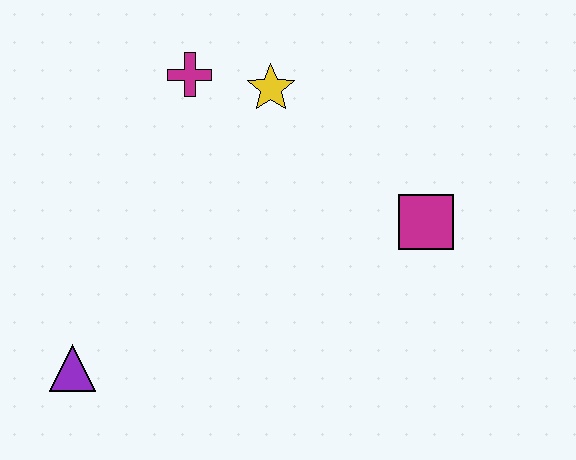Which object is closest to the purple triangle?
The magenta cross is closest to the purple triangle.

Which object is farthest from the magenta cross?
The purple triangle is farthest from the magenta cross.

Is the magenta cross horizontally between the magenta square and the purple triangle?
Yes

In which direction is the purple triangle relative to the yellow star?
The purple triangle is below the yellow star.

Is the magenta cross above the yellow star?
Yes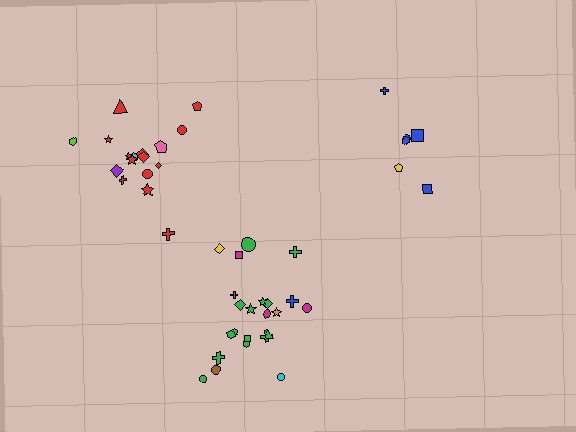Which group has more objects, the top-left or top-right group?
The top-left group.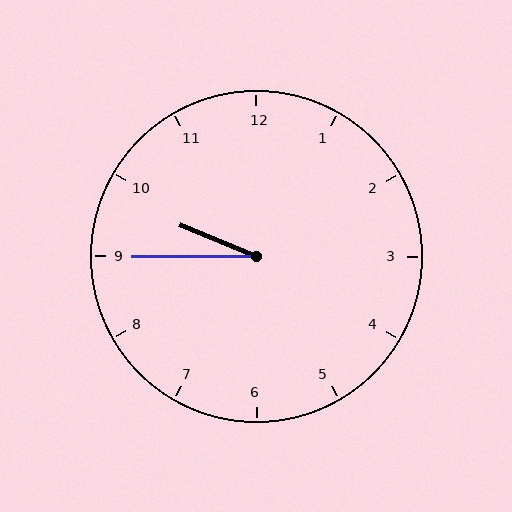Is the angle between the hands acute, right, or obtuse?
It is acute.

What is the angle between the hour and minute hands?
Approximately 22 degrees.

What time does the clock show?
9:45.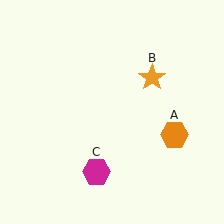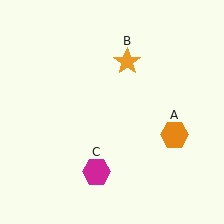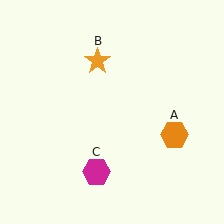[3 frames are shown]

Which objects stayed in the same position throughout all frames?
Orange hexagon (object A) and magenta hexagon (object C) remained stationary.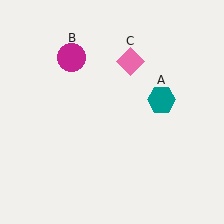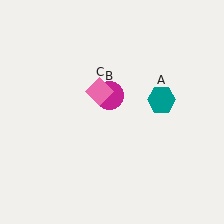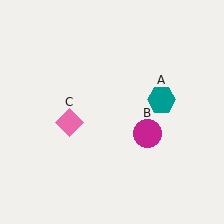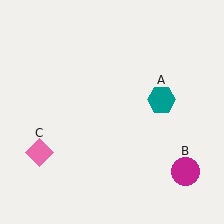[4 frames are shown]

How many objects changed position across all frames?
2 objects changed position: magenta circle (object B), pink diamond (object C).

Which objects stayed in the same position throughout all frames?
Teal hexagon (object A) remained stationary.